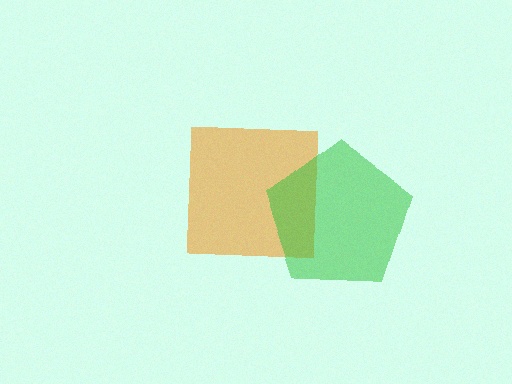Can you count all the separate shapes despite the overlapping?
Yes, there are 2 separate shapes.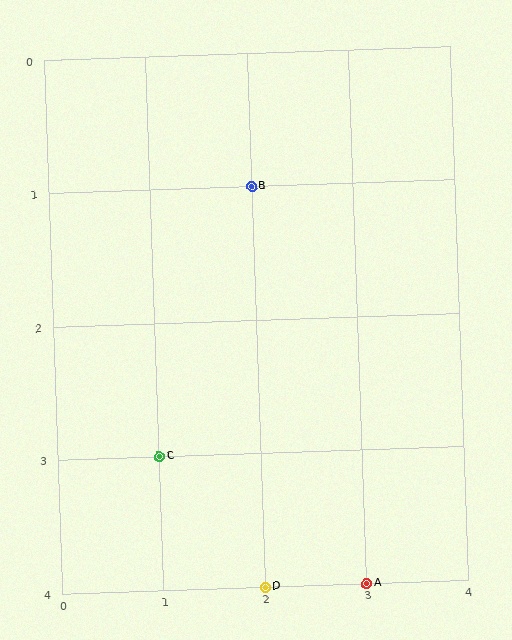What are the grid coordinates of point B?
Point B is at grid coordinates (2, 1).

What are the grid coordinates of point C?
Point C is at grid coordinates (1, 3).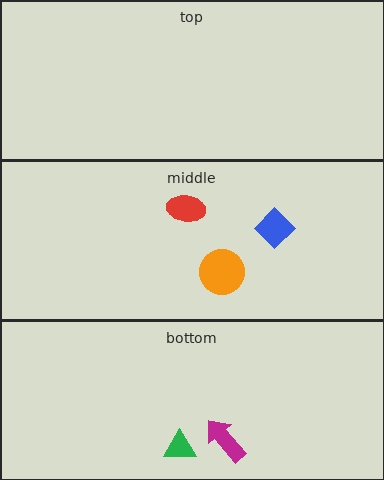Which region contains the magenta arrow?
The bottom region.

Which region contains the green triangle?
The bottom region.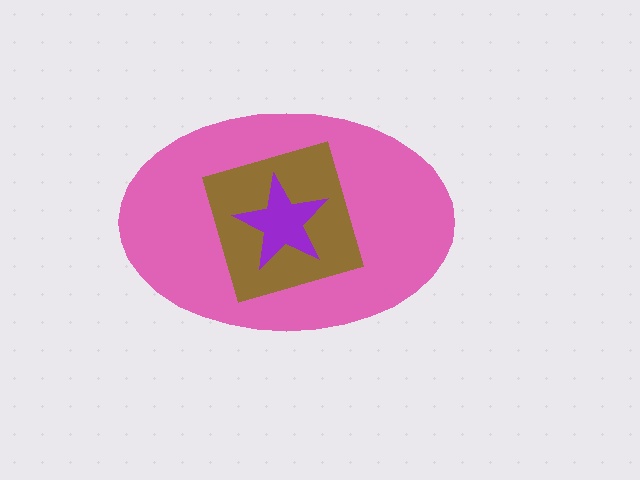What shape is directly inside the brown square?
The purple star.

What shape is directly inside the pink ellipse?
The brown square.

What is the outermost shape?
The pink ellipse.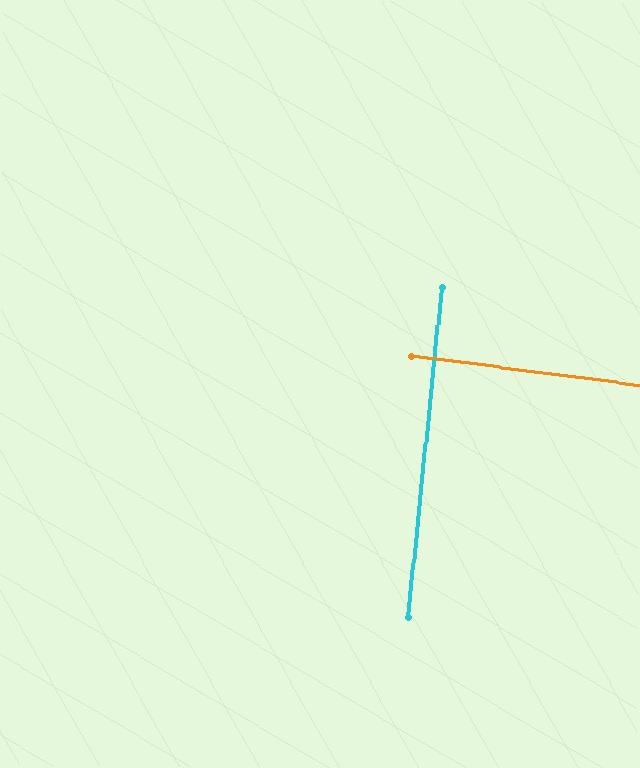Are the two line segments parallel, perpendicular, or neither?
Perpendicular — they meet at approximately 88°.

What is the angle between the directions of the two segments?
Approximately 88 degrees.